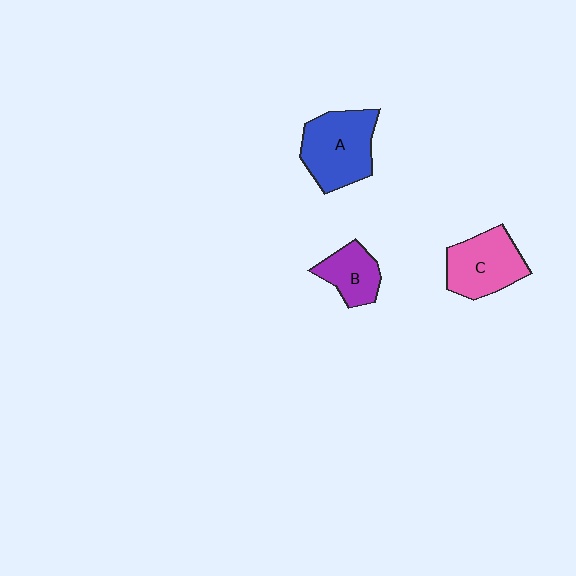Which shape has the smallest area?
Shape B (purple).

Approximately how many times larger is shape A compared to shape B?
Approximately 1.7 times.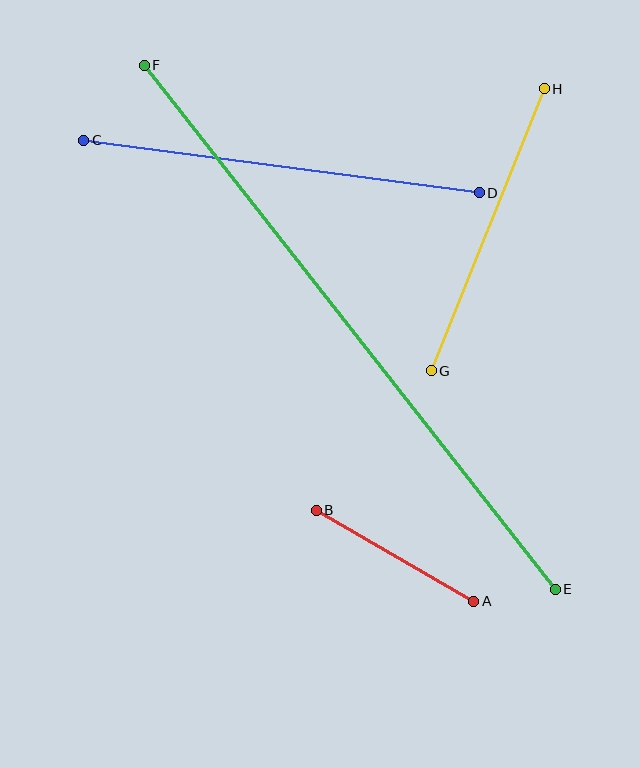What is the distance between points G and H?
The distance is approximately 304 pixels.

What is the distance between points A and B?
The distance is approximately 182 pixels.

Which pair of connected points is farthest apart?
Points E and F are farthest apart.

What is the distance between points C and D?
The distance is approximately 399 pixels.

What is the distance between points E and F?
The distance is approximately 666 pixels.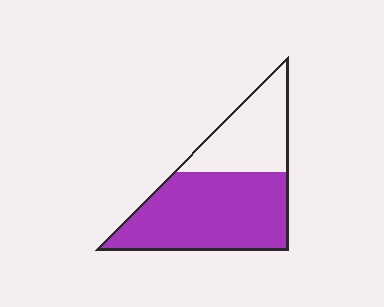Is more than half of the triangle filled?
Yes.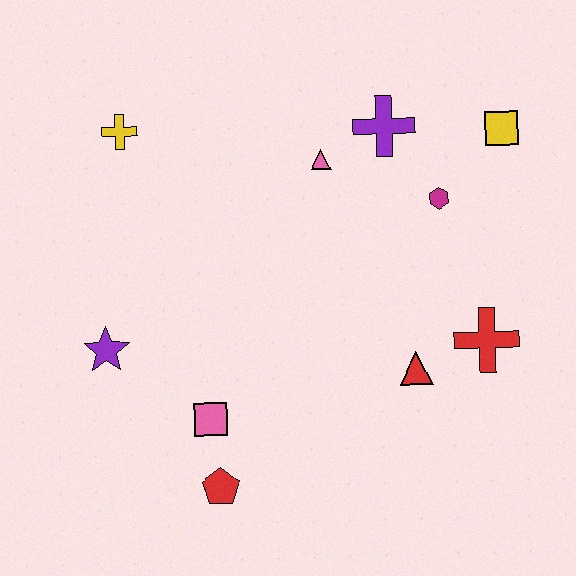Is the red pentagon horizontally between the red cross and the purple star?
Yes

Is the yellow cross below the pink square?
No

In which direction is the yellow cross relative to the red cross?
The yellow cross is to the left of the red cross.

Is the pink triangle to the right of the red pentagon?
Yes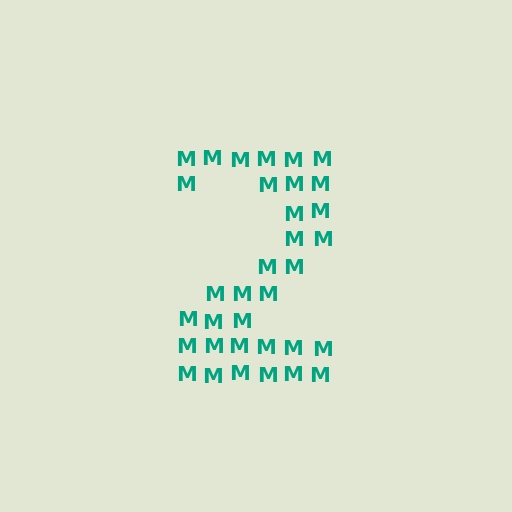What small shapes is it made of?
It is made of small letter M's.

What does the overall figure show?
The overall figure shows the digit 2.